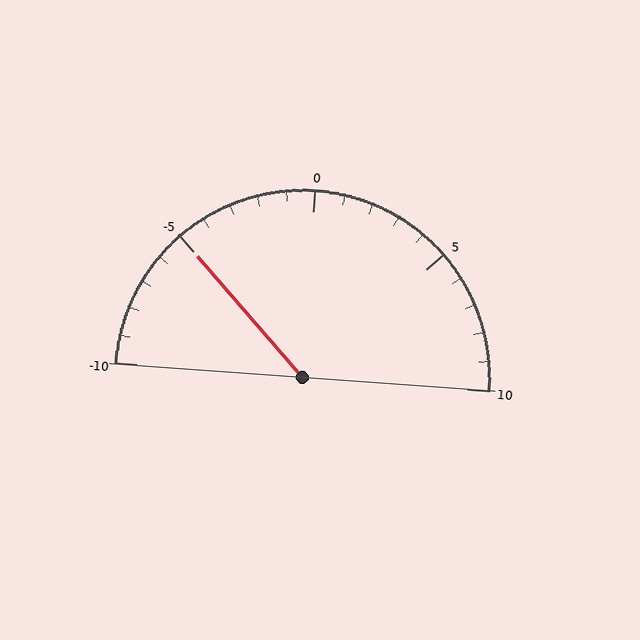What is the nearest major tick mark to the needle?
The nearest major tick mark is -5.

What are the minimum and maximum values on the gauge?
The gauge ranges from -10 to 10.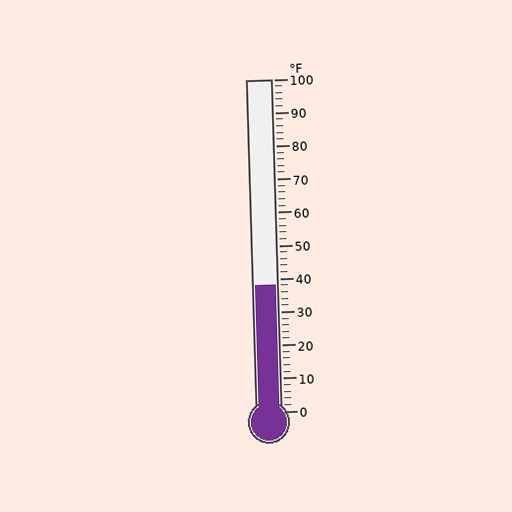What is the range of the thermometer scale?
The thermometer scale ranges from 0°F to 100°F.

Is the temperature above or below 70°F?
The temperature is below 70°F.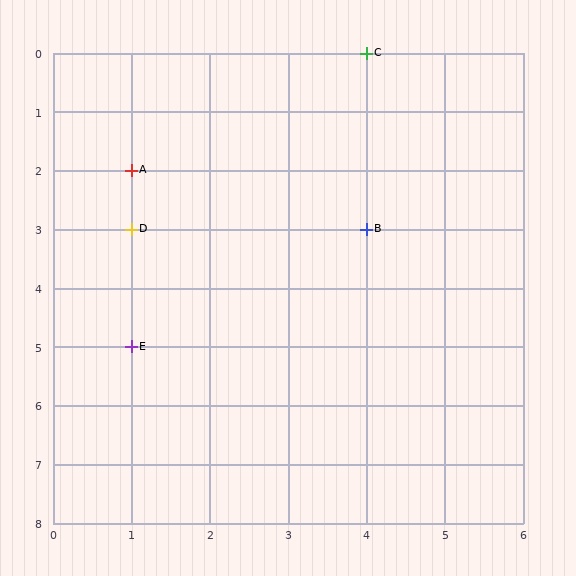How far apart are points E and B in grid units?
Points E and B are 3 columns and 2 rows apart (about 3.6 grid units diagonally).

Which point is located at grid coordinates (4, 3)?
Point B is at (4, 3).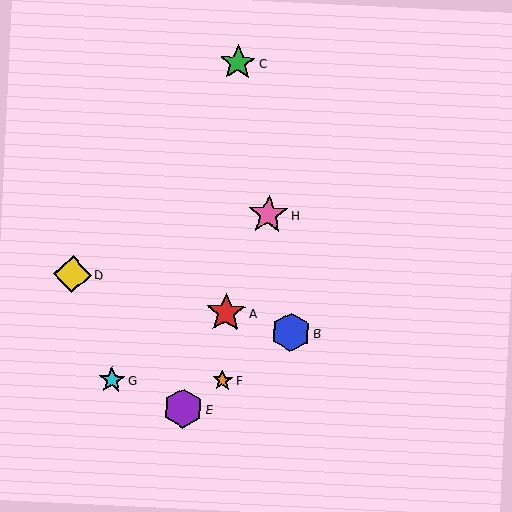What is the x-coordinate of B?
Object B is at x≈291.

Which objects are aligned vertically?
Objects A, C, F are aligned vertically.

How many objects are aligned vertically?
3 objects (A, C, F) are aligned vertically.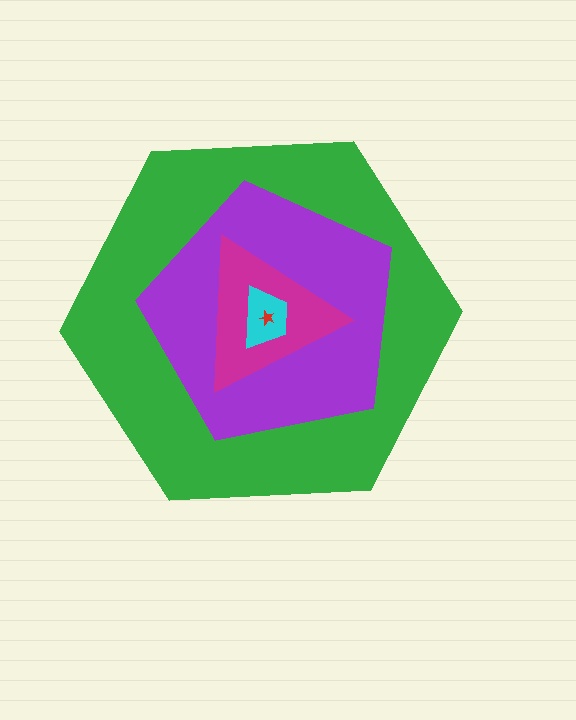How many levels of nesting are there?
5.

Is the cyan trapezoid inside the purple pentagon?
Yes.